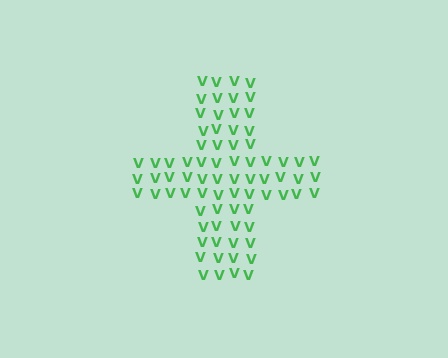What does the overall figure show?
The overall figure shows a cross.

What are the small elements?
The small elements are letter V's.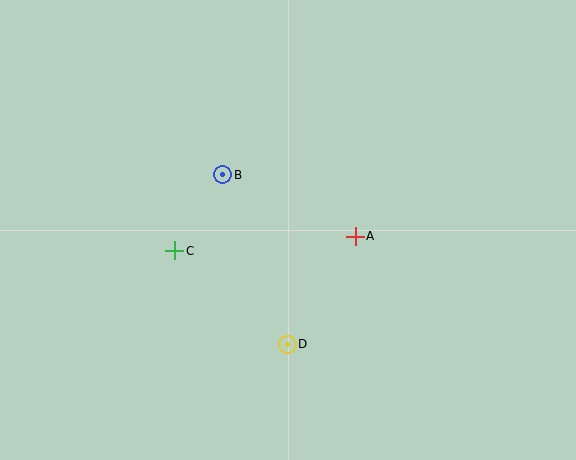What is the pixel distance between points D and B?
The distance between D and B is 181 pixels.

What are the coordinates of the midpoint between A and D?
The midpoint between A and D is at (321, 290).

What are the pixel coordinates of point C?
Point C is at (175, 251).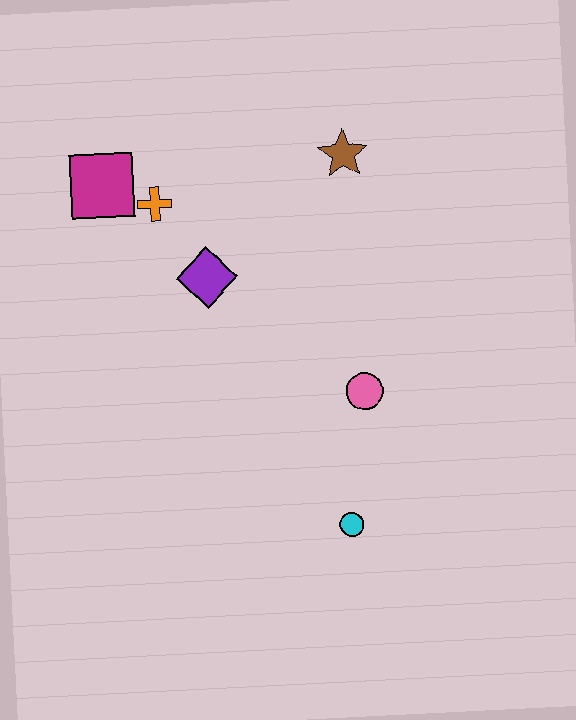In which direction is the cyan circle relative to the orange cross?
The cyan circle is below the orange cross.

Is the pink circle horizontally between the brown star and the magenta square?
No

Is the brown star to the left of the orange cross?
No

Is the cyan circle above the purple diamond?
No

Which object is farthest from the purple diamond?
The cyan circle is farthest from the purple diamond.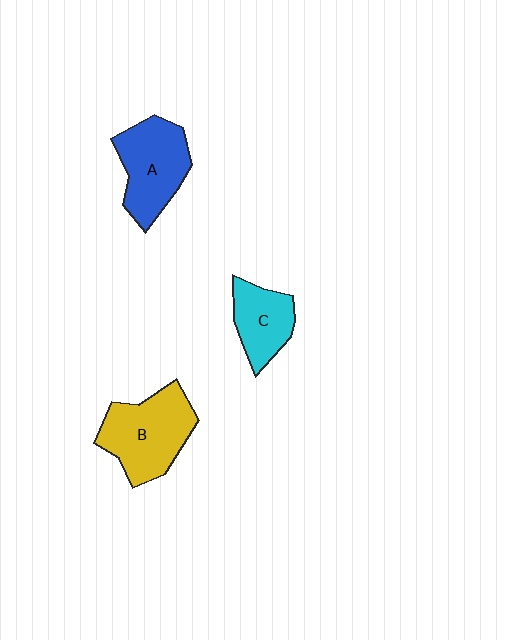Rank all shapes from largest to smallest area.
From largest to smallest: B (yellow), A (blue), C (cyan).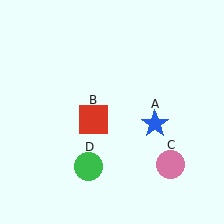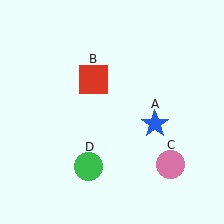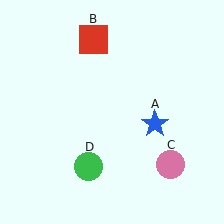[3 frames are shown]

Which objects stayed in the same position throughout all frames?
Blue star (object A) and pink circle (object C) and green circle (object D) remained stationary.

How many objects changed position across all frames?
1 object changed position: red square (object B).